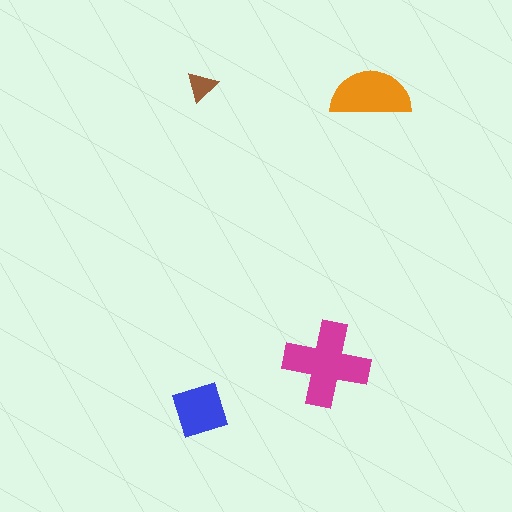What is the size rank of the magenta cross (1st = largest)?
1st.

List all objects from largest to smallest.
The magenta cross, the orange semicircle, the blue square, the brown triangle.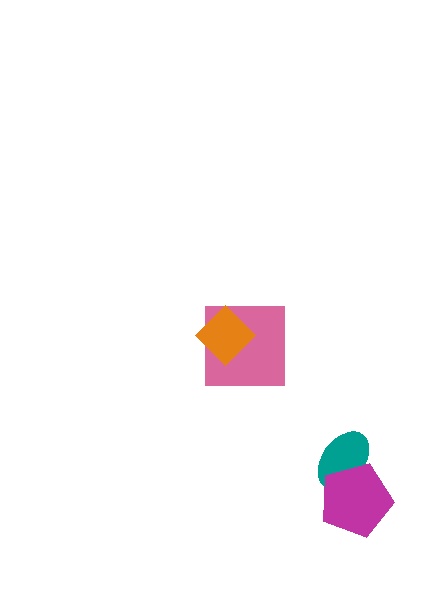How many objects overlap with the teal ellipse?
1 object overlaps with the teal ellipse.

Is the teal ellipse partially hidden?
Yes, it is partially covered by another shape.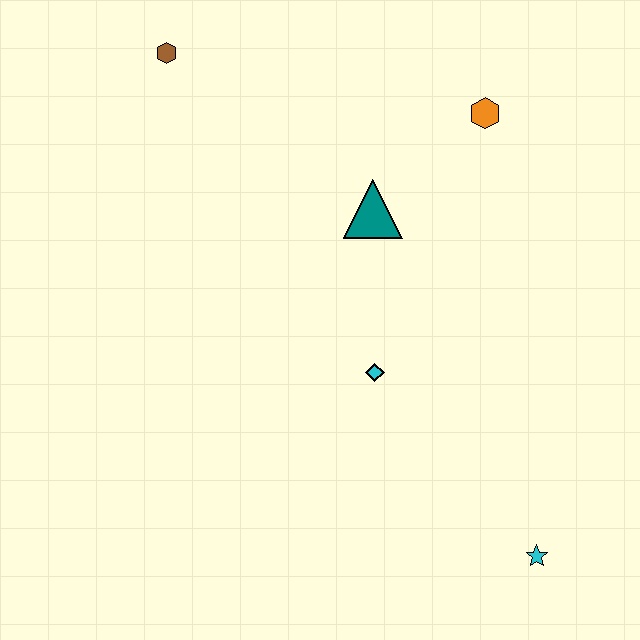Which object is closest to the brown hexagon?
The teal triangle is closest to the brown hexagon.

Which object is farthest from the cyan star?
The brown hexagon is farthest from the cyan star.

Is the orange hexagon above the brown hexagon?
No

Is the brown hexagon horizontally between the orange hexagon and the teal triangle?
No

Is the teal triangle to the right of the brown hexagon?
Yes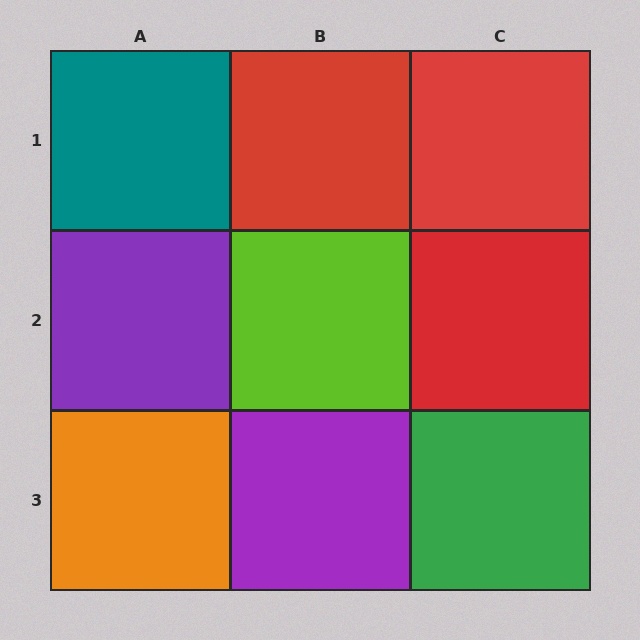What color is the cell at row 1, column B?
Red.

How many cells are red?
3 cells are red.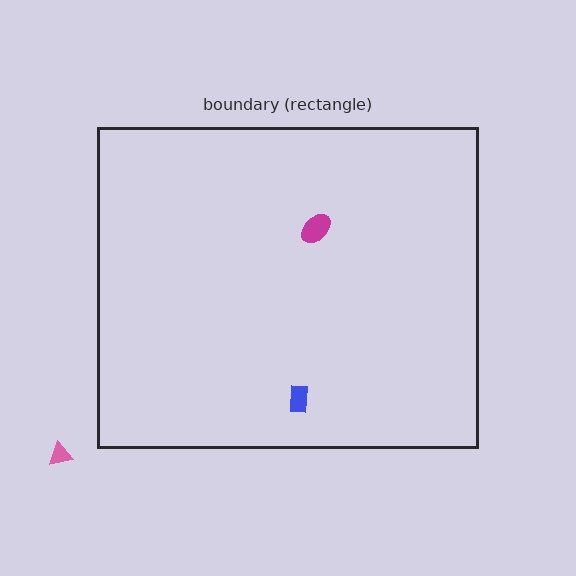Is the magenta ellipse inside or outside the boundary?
Inside.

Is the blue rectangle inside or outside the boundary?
Inside.